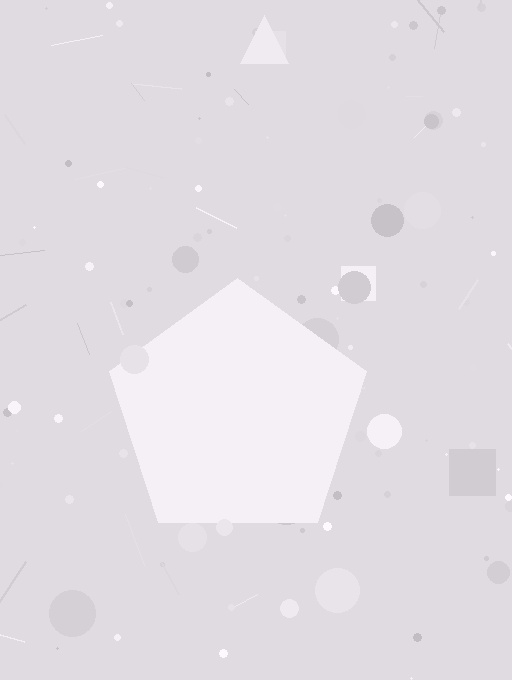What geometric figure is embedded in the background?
A pentagon is embedded in the background.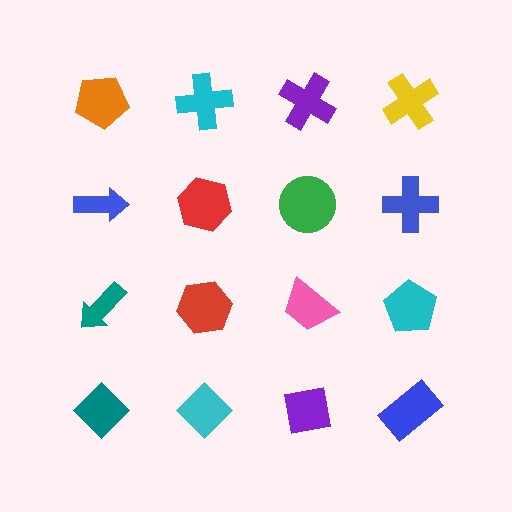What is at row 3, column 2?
A red hexagon.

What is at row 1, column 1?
An orange pentagon.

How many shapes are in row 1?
4 shapes.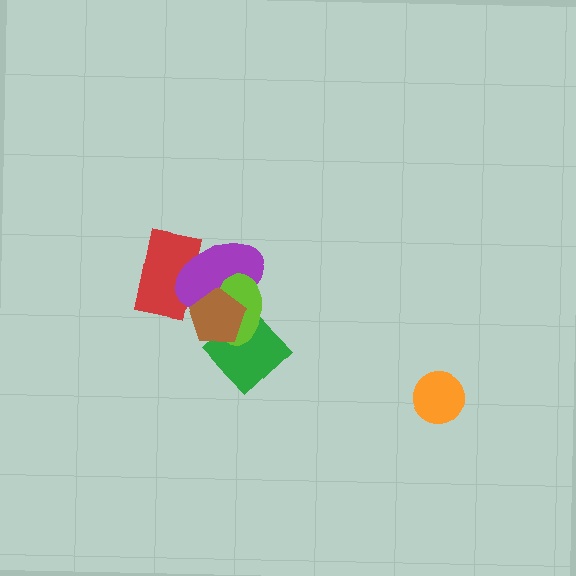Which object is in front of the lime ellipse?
The brown pentagon is in front of the lime ellipse.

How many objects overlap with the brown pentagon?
3 objects overlap with the brown pentagon.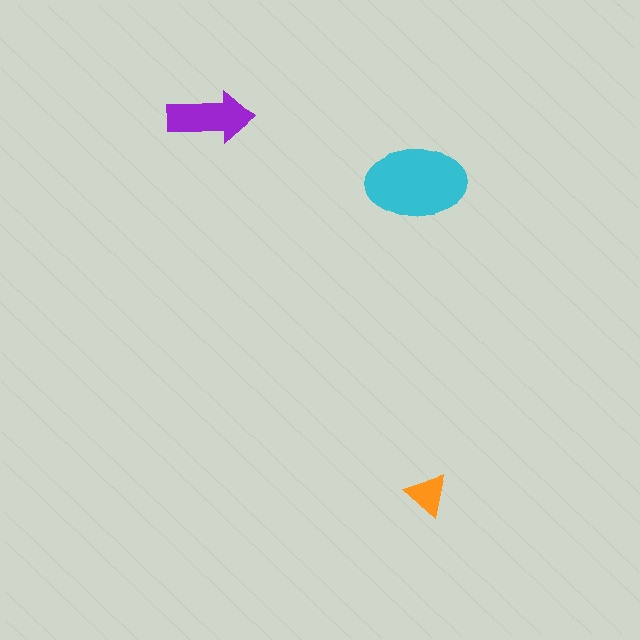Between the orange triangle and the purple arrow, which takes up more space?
The purple arrow.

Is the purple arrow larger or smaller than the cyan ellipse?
Smaller.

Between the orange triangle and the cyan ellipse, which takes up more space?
The cyan ellipse.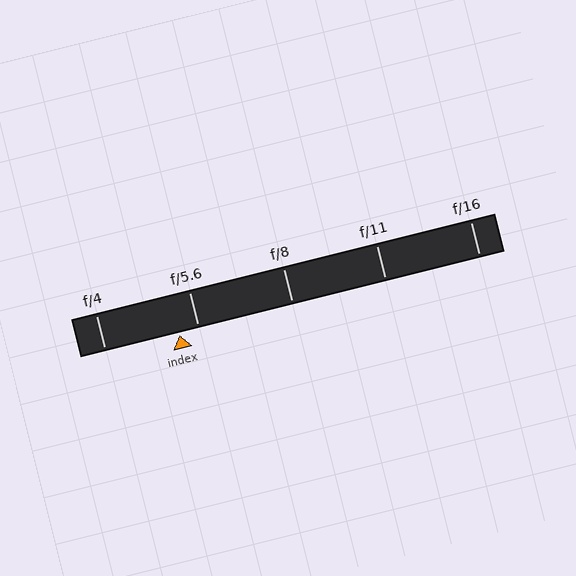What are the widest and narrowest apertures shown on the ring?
The widest aperture shown is f/4 and the narrowest is f/16.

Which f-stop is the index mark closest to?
The index mark is closest to f/5.6.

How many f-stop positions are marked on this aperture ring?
There are 5 f-stop positions marked.